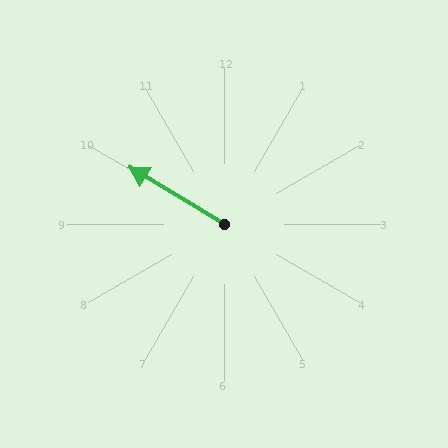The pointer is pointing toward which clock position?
Roughly 10 o'clock.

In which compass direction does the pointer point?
Northwest.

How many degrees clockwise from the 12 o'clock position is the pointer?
Approximately 301 degrees.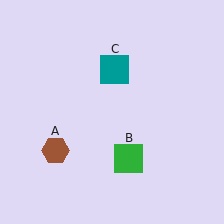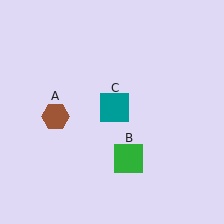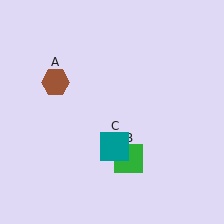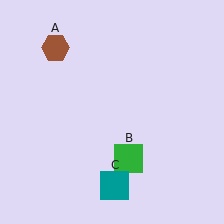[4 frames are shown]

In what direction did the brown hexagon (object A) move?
The brown hexagon (object A) moved up.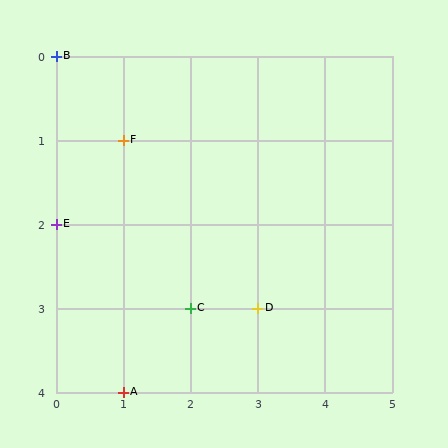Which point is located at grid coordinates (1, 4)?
Point A is at (1, 4).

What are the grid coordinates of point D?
Point D is at grid coordinates (3, 3).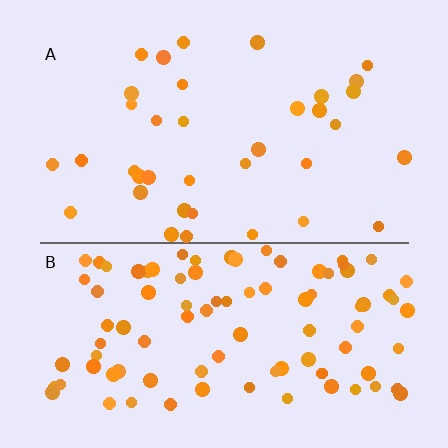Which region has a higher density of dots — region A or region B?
B (the bottom).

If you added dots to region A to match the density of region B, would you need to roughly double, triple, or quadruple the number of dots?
Approximately triple.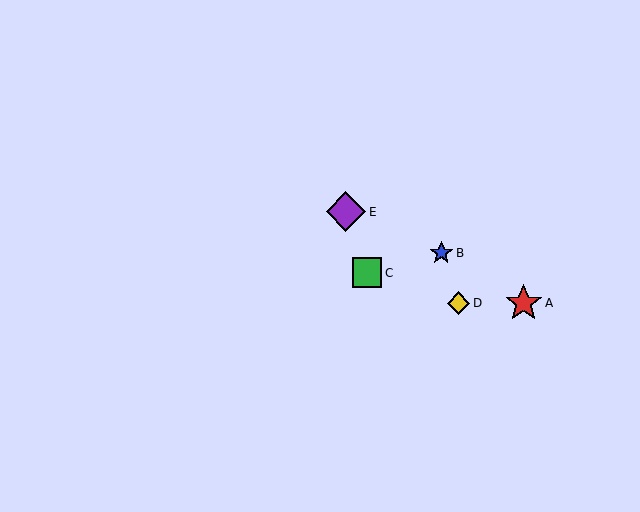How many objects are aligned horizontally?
2 objects (A, D) are aligned horizontally.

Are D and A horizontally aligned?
Yes, both are at y≈303.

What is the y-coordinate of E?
Object E is at y≈212.